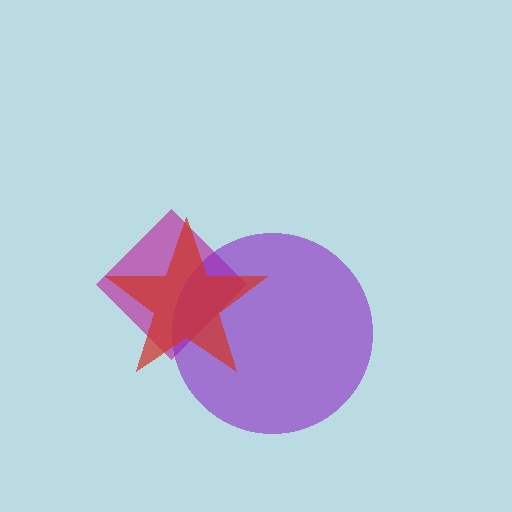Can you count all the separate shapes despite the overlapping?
Yes, there are 3 separate shapes.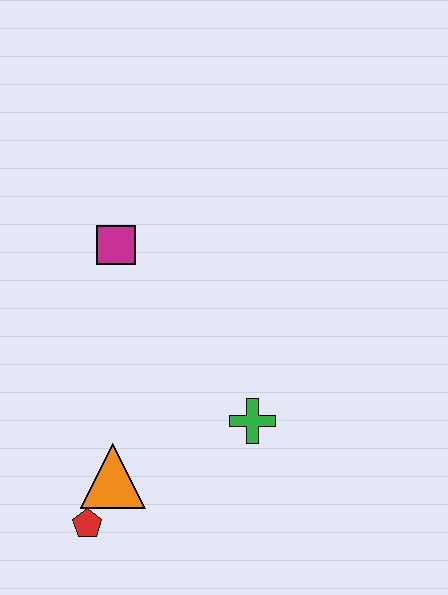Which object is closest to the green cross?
The orange triangle is closest to the green cross.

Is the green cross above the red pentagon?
Yes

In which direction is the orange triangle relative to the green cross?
The orange triangle is to the left of the green cross.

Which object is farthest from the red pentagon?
The magenta square is farthest from the red pentagon.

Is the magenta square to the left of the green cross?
Yes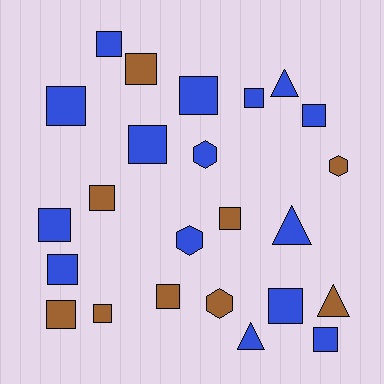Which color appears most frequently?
Blue, with 15 objects.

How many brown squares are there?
There are 6 brown squares.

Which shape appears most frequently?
Square, with 16 objects.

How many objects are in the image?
There are 24 objects.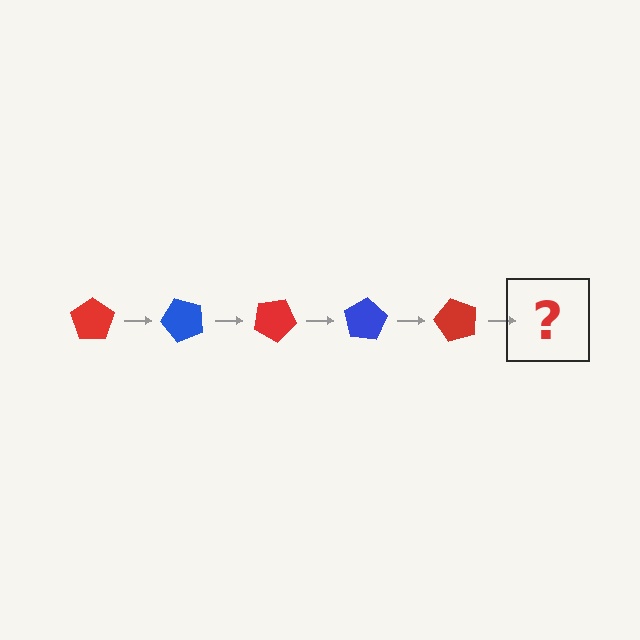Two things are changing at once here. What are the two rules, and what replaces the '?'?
The two rules are that it rotates 50 degrees each step and the color cycles through red and blue. The '?' should be a blue pentagon, rotated 250 degrees from the start.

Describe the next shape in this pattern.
It should be a blue pentagon, rotated 250 degrees from the start.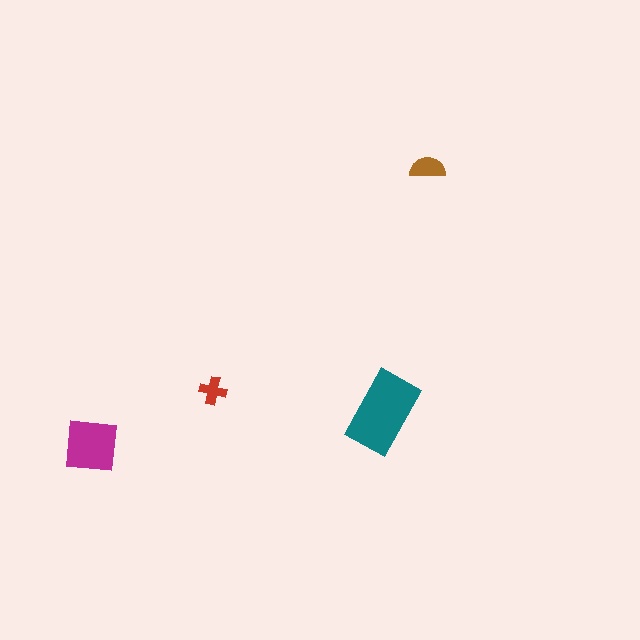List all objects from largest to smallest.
The teal rectangle, the magenta square, the brown semicircle, the red cross.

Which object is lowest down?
The magenta square is bottommost.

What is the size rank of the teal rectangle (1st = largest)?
1st.